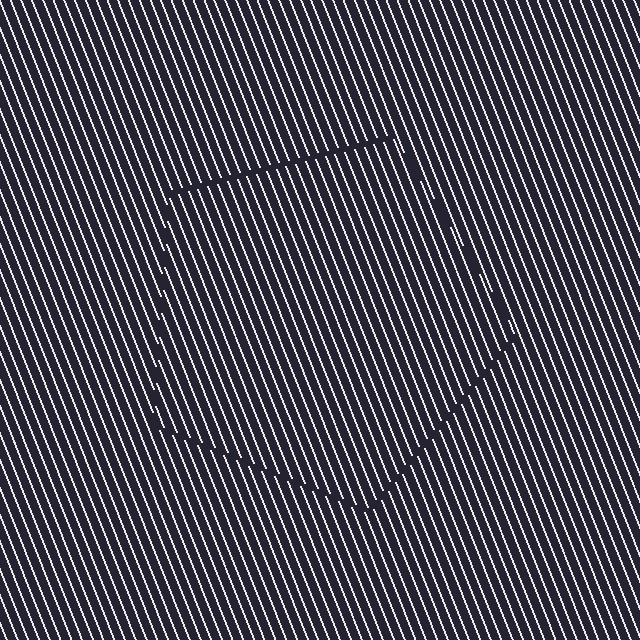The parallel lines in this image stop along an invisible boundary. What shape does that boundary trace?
An illusory pentagon. The interior of the shape contains the same grating, shifted by half a period — the contour is defined by the phase discontinuity where line-ends from the inner and outer gratings abut.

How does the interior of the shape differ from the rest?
The interior of the shape contains the same grating, shifted by half a period — the contour is defined by the phase discontinuity where line-ends from the inner and outer gratings abut.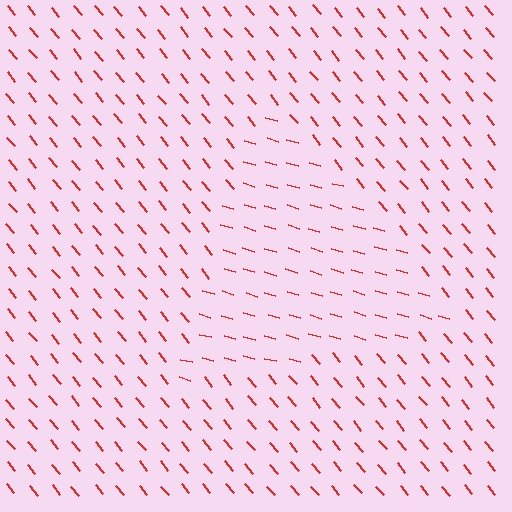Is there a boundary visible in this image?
Yes, there is a texture boundary formed by a change in line orientation.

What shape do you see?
I see a triangle.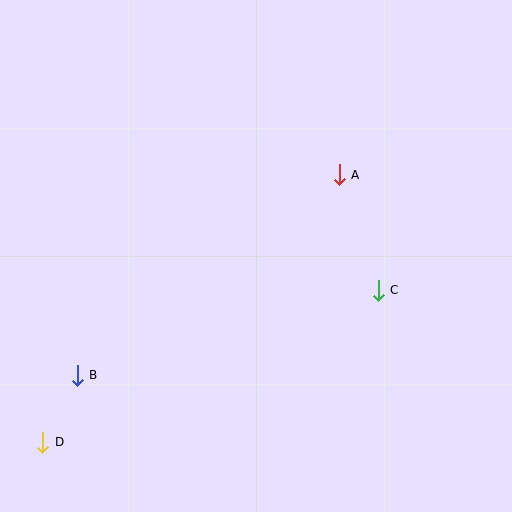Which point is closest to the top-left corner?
Point A is closest to the top-left corner.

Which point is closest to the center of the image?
Point A at (339, 175) is closest to the center.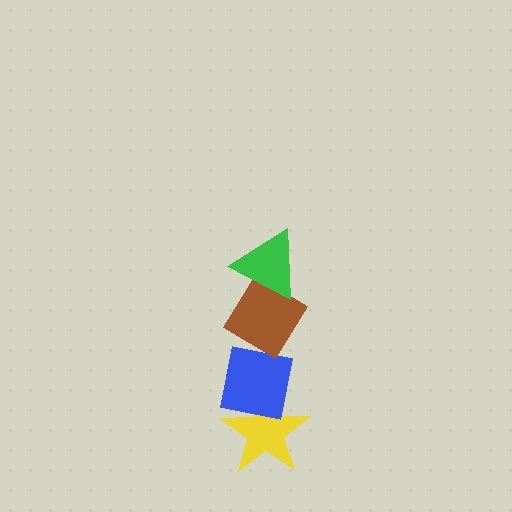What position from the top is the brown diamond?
The brown diamond is 2nd from the top.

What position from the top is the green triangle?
The green triangle is 1st from the top.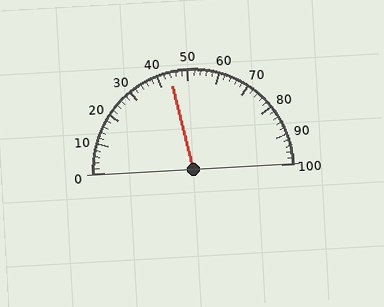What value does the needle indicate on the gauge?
The needle indicates approximately 44.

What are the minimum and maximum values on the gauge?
The gauge ranges from 0 to 100.